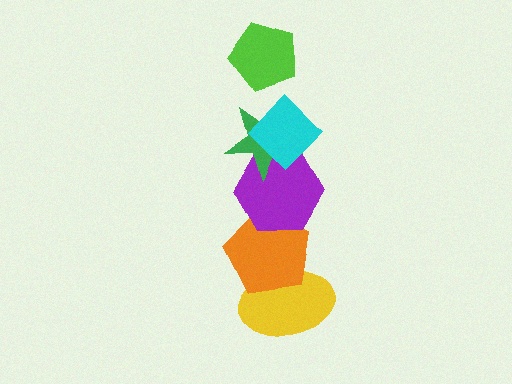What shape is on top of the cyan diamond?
The lime pentagon is on top of the cyan diamond.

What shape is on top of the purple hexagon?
The green star is on top of the purple hexagon.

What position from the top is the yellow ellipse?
The yellow ellipse is 6th from the top.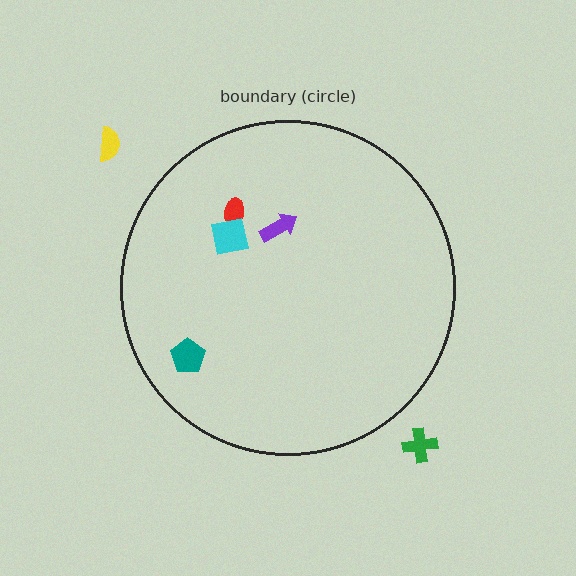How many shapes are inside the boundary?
4 inside, 2 outside.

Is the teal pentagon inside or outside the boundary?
Inside.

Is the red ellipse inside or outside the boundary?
Inside.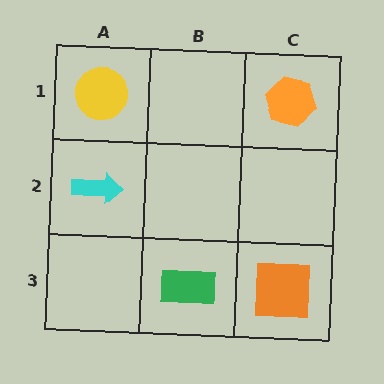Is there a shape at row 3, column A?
No, that cell is empty.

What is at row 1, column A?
A yellow circle.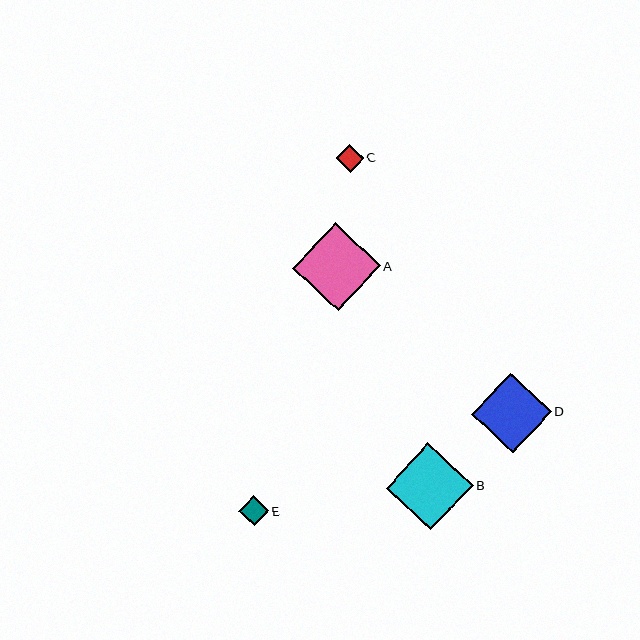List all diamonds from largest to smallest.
From largest to smallest: A, B, D, E, C.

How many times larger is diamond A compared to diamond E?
Diamond A is approximately 3.0 times the size of diamond E.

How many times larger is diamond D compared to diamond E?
Diamond D is approximately 2.7 times the size of diamond E.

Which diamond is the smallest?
Diamond C is the smallest with a size of approximately 28 pixels.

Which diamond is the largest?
Diamond A is the largest with a size of approximately 87 pixels.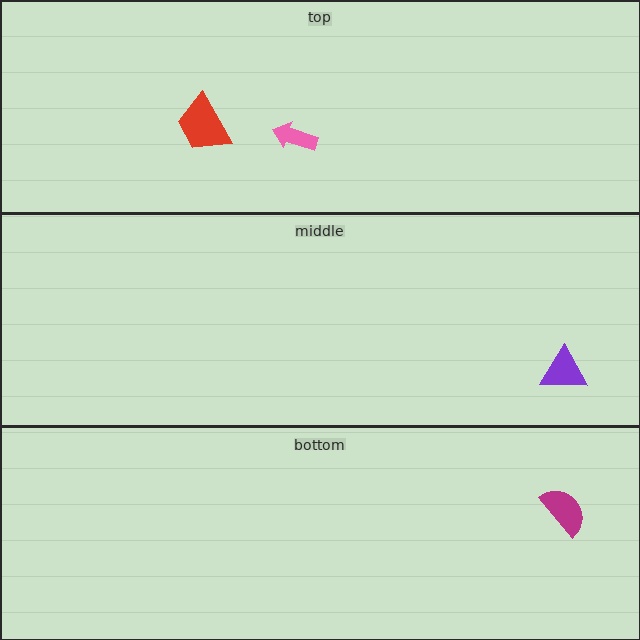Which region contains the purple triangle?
The middle region.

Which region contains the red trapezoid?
The top region.